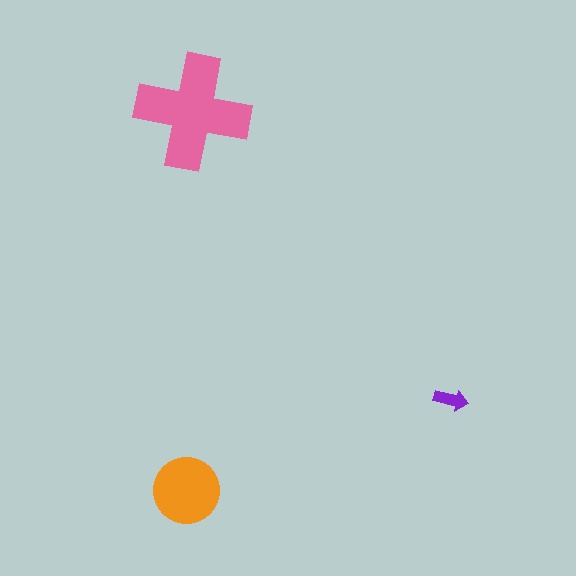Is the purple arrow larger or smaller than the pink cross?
Smaller.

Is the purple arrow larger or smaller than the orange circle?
Smaller.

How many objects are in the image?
There are 3 objects in the image.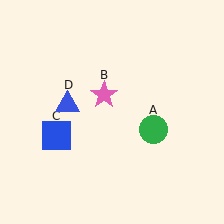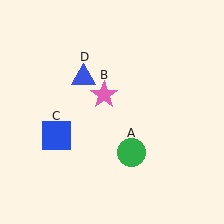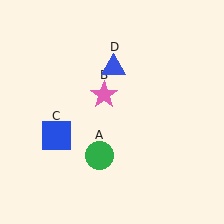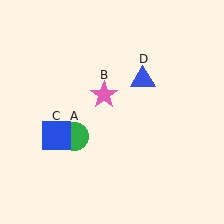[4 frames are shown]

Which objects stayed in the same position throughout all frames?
Pink star (object B) and blue square (object C) remained stationary.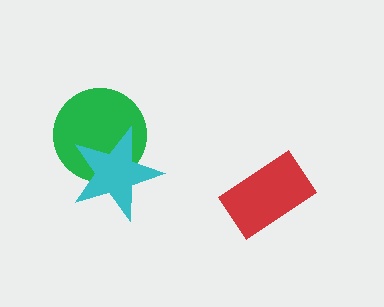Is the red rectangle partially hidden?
No, no other shape covers it.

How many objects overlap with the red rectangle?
0 objects overlap with the red rectangle.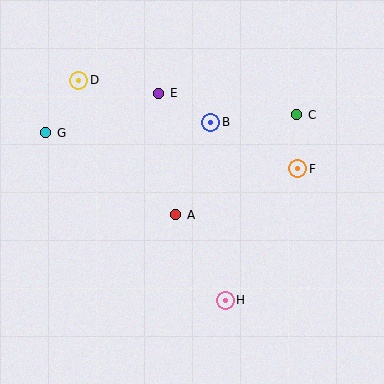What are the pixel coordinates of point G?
Point G is at (46, 133).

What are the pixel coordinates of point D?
Point D is at (79, 80).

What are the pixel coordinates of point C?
Point C is at (297, 115).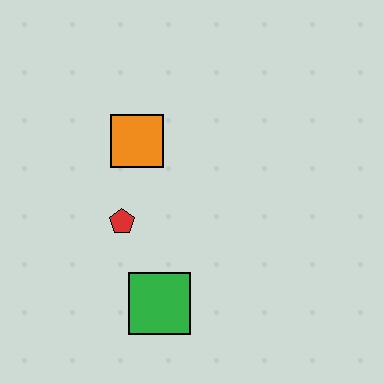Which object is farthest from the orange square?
The green square is farthest from the orange square.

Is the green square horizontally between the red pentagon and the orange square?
No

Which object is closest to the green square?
The red pentagon is closest to the green square.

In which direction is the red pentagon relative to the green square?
The red pentagon is above the green square.